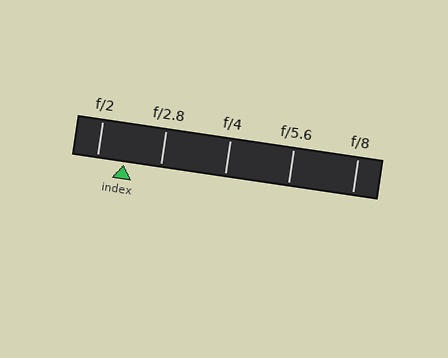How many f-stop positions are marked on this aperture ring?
There are 5 f-stop positions marked.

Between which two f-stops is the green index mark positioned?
The index mark is between f/2 and f/2.8.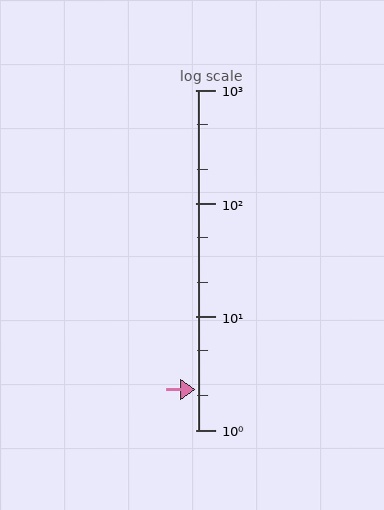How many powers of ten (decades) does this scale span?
The scale spans 3 decades, from 1 to 1000.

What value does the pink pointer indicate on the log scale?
The pointer indicates approximately 2.3.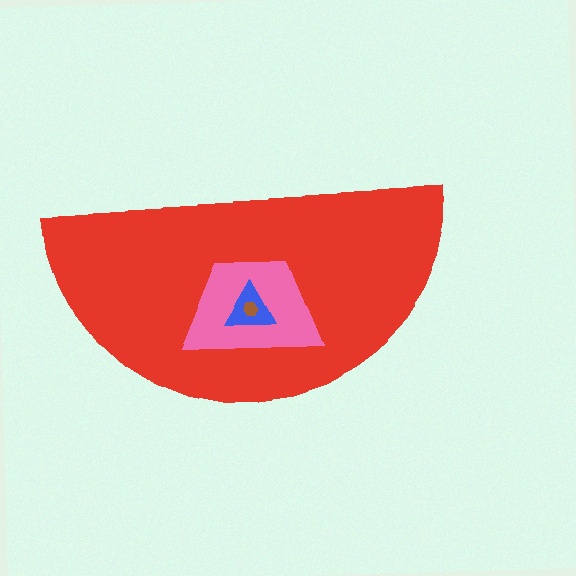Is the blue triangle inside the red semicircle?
Yes.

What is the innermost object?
The brown hexagon.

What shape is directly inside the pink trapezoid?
The blue triangle.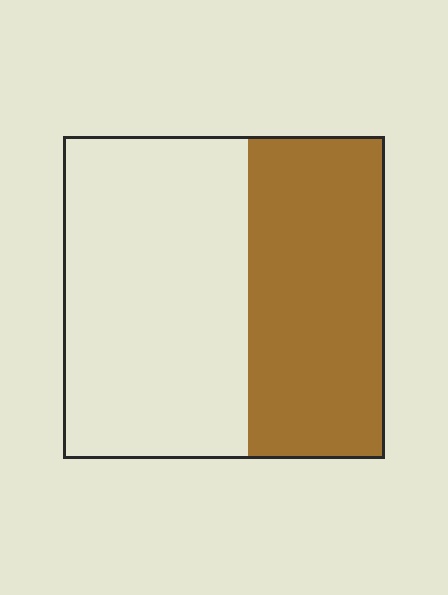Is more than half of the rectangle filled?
No.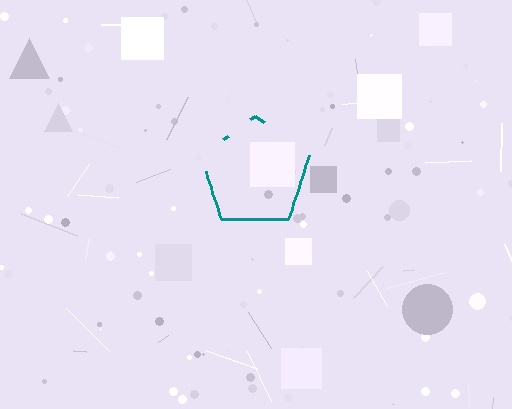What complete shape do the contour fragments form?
The contour fragments form a pentagon.